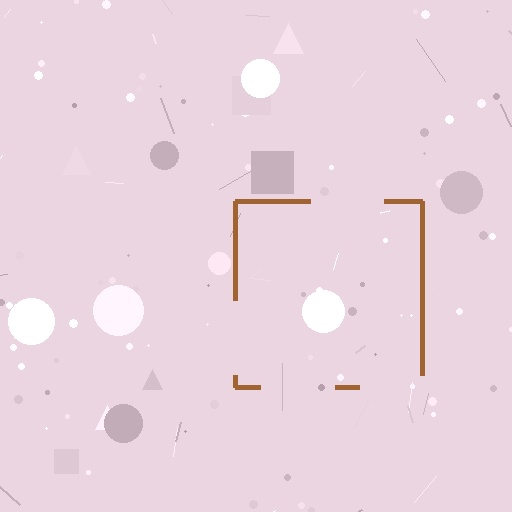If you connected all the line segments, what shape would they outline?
They would outline a square.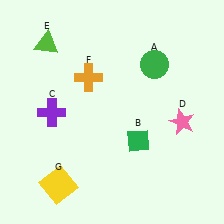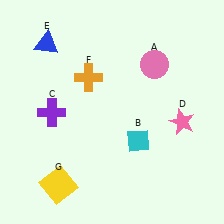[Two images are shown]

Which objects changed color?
A changed from green to pink. B changed from green to cyan. E changed from lime to blue.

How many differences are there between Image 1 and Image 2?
There are 3 differences between the two images.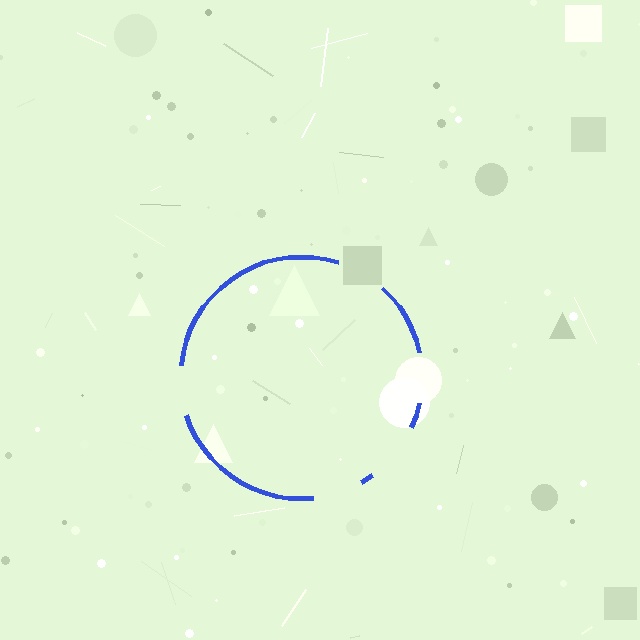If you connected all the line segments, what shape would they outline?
They would outline a circle.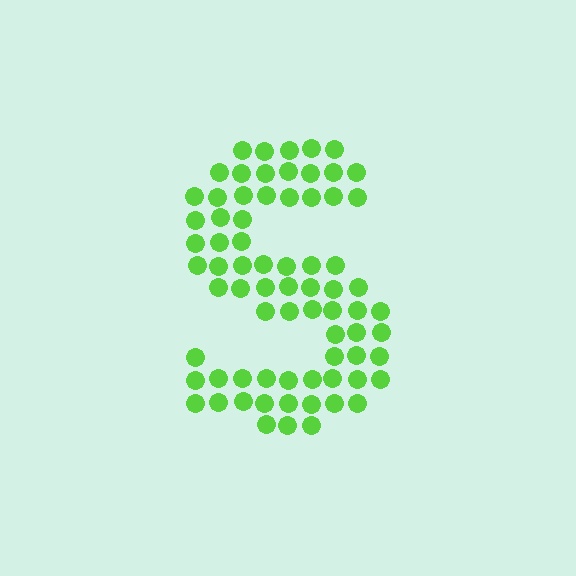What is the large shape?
The large shape is the letter S.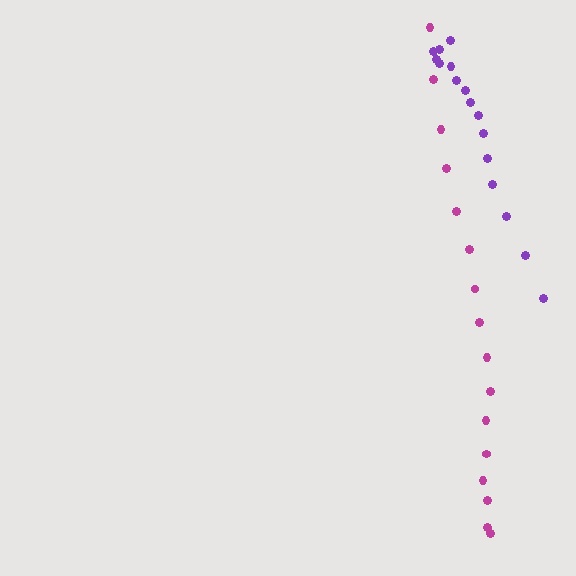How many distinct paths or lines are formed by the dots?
There are 2 distinct paths.